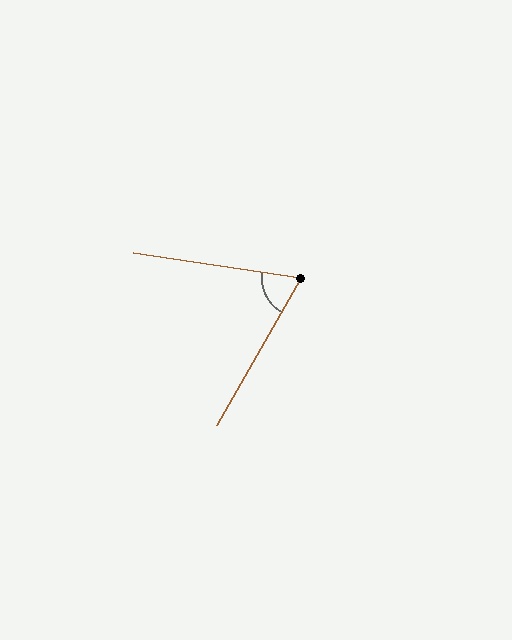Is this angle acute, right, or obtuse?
It is acute.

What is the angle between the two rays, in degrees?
Approximately 69 degrees.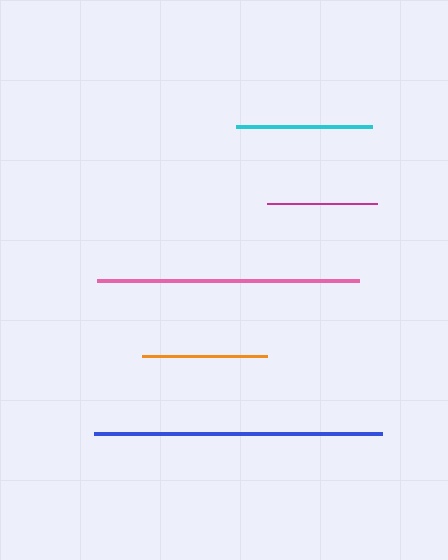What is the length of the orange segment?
The orange segment is approximately 125 pixels long.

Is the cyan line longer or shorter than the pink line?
The pink line is longer than the cyan line.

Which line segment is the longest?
The blue line is the longest at approximately 288 pixels.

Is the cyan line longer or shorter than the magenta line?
The cyan line is longer than the magenta line.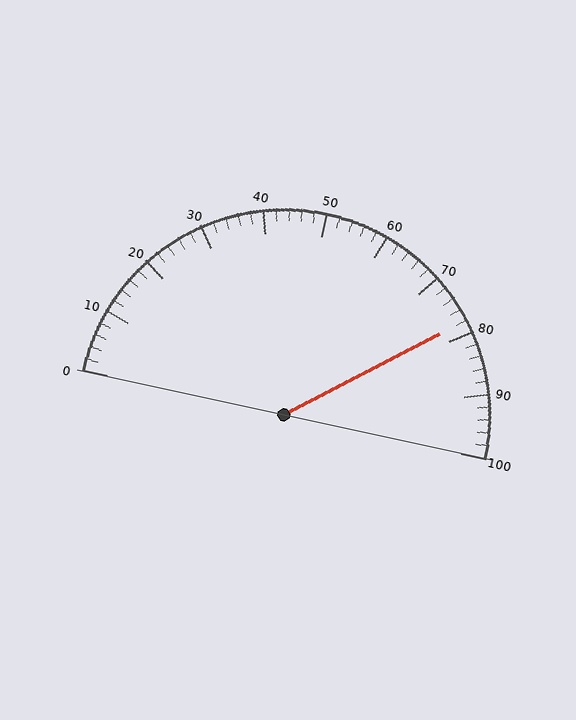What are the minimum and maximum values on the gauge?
The gauge ranges from 0 to 100.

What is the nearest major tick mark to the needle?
The nearest major tick mark is 80.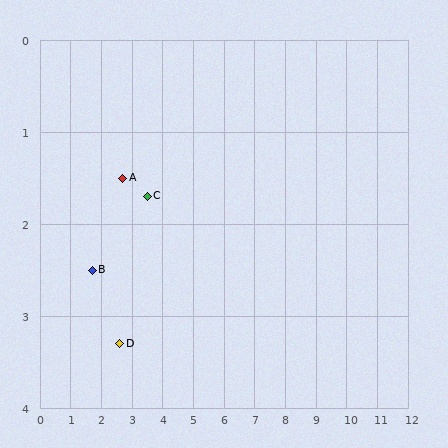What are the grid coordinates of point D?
Point D is at approximately (2.6, 3.3).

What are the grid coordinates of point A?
Point A is at approximately (2.7, 1.5).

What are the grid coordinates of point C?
Point C is at approximately (3.5, 1.7).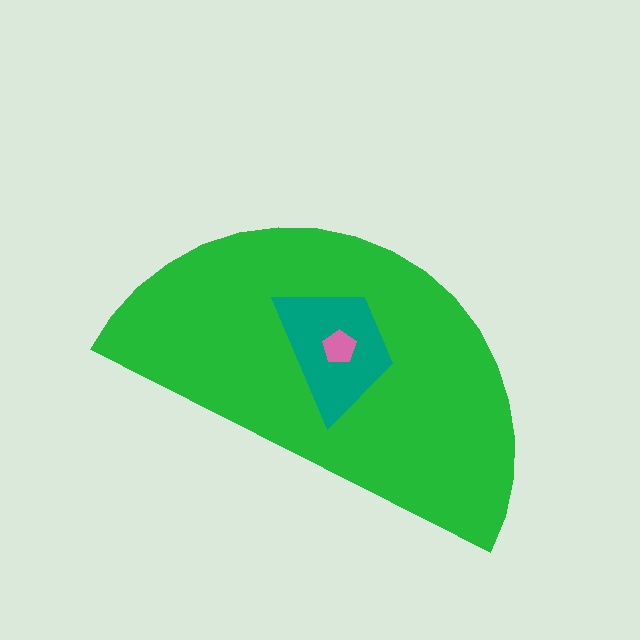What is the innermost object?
The pink pentagon.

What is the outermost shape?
The green semicircle.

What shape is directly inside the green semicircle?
The teal trapezoid.